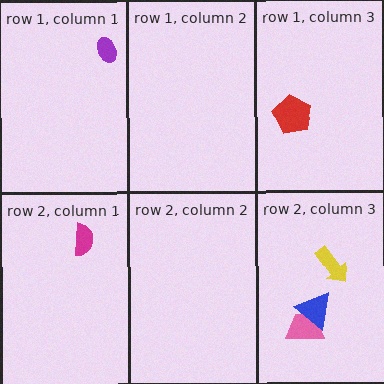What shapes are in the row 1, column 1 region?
The purple ellipse.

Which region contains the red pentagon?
The row 1, column 3 region.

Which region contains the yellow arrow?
The row 2, column 3 region.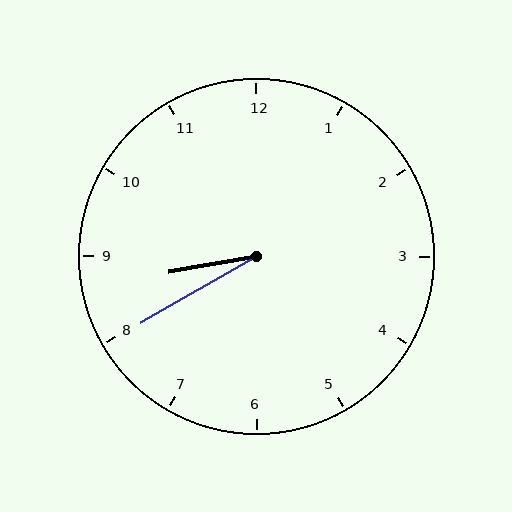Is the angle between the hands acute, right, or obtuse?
It is acute.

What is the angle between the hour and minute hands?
Approximately 20 degrees.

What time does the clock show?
8:40.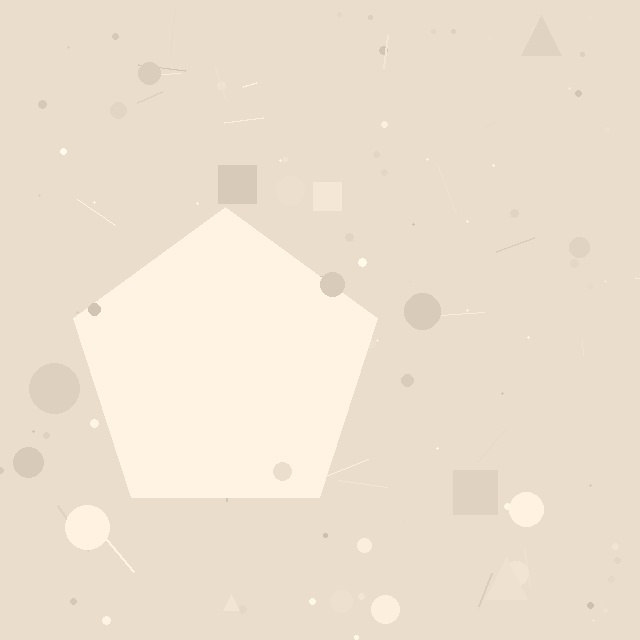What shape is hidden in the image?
A pentagon is hidden in the image.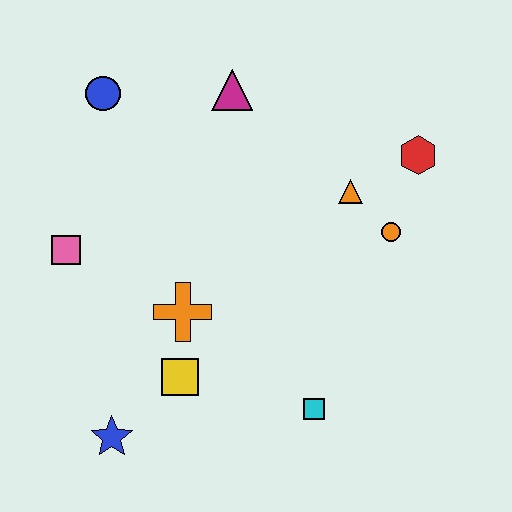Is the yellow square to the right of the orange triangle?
No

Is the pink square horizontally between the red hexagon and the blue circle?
No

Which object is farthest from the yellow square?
The red hexagon is farthest from the yellow square.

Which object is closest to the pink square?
The orange cross is closest to the pink square.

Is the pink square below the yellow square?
No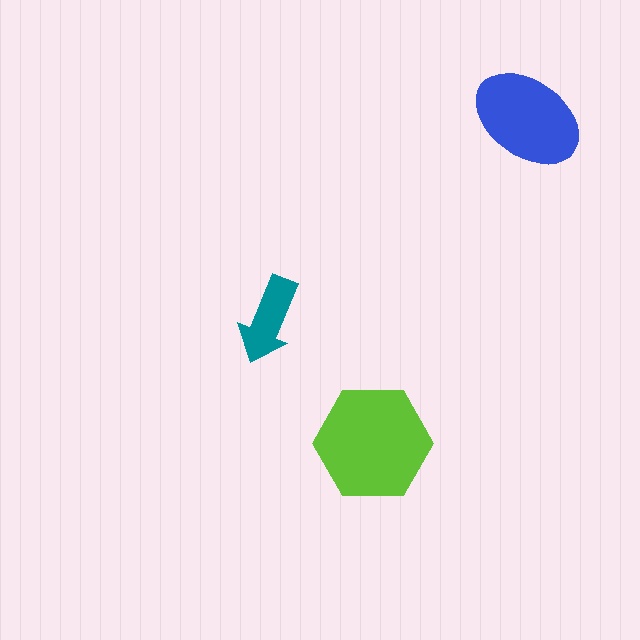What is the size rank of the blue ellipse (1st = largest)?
2nd.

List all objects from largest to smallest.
The lime hexagon, the blue ellipse, the teal arrow.